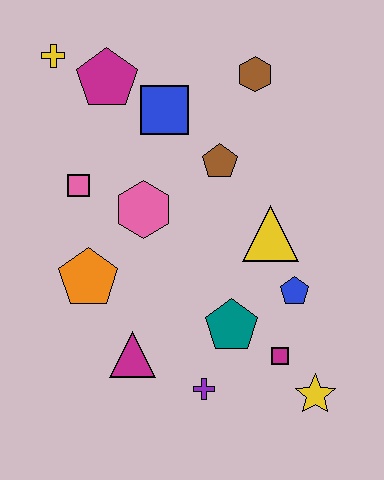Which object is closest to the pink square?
The pink hexagon is closest to the pink square.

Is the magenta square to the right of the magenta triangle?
Yes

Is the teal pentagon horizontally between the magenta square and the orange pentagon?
Yes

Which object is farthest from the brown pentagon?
The yellow star is farthest from the brown pentagon.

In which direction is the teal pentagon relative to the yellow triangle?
The teal pentagon is below the yellow triangle.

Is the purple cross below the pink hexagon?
Yes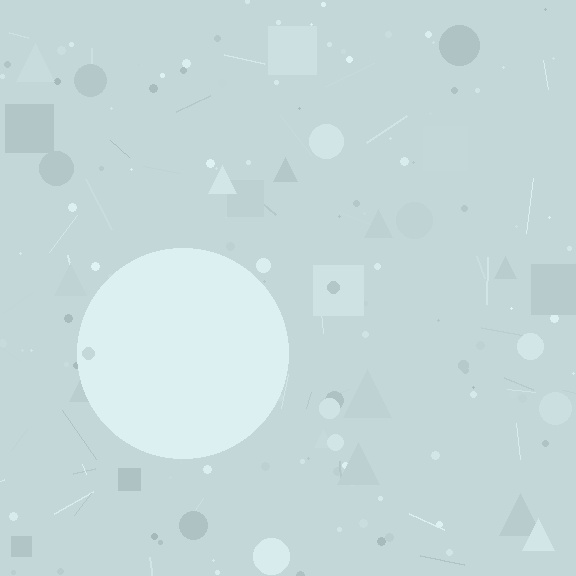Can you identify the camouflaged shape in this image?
The camouflaged shape is a circle.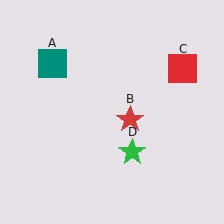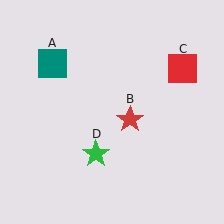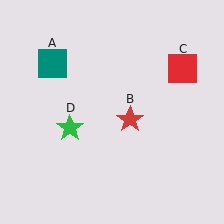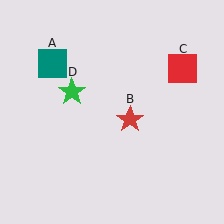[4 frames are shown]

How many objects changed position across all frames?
1 object changed position: green star (object D).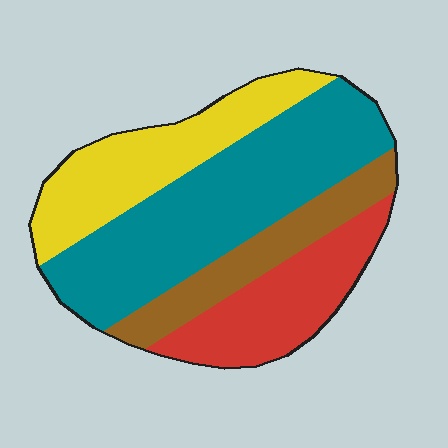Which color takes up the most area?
Teal, at roughly 40%.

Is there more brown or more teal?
Teal.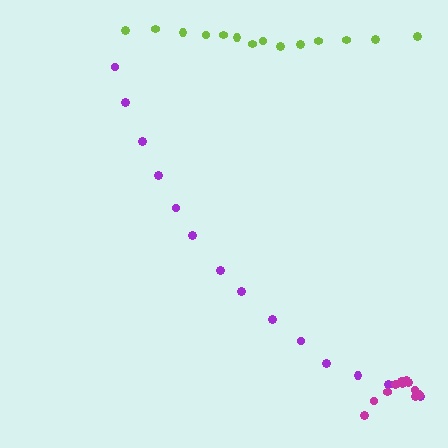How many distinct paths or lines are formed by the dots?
There are 3 distinct paths.